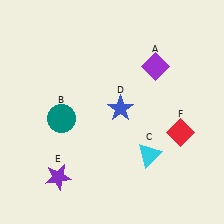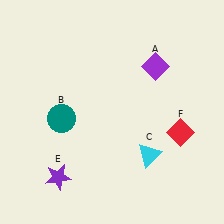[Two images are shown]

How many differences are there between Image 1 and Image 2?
There is 1 difference between the two images.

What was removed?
The blue star (D) was removed in Image 2.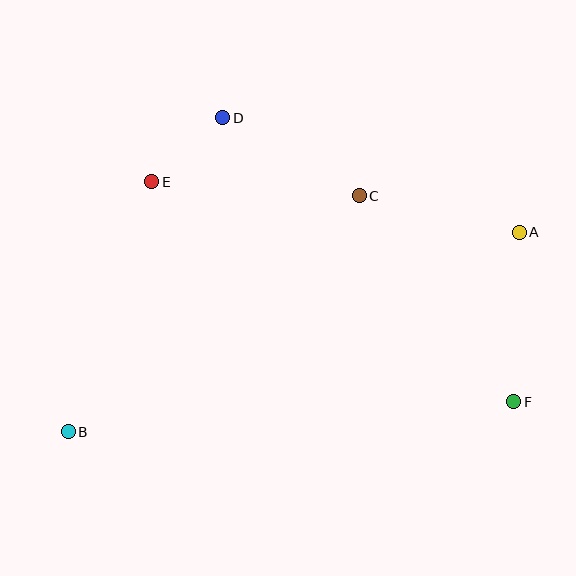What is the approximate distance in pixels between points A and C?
The distance between A and C is approximately 164 pixels.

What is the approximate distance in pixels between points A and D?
The distance between A and D is approximately 318 pixels.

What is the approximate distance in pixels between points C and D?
The distance between C and D is approximately 157 pixels.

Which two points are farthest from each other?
Points A and B are farthest from each other.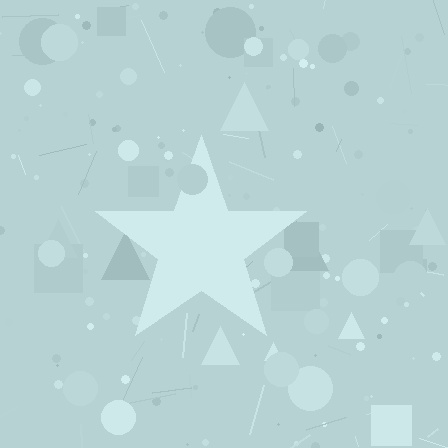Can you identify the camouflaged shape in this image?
The camouflaged shape is a star.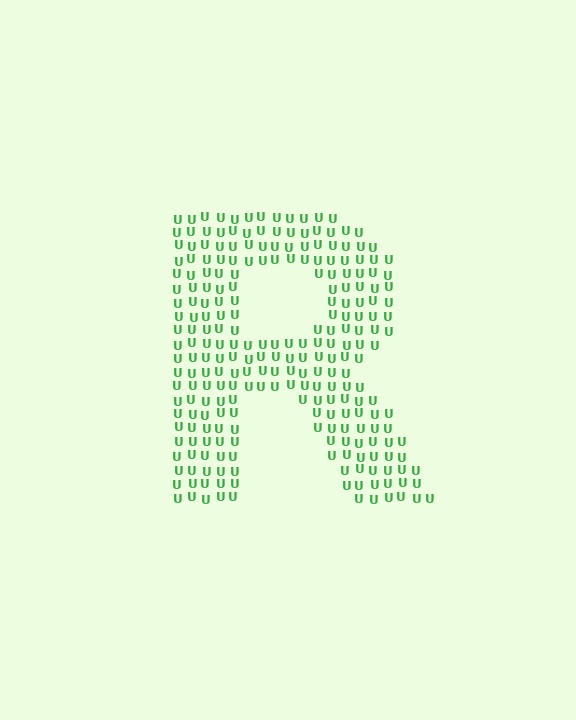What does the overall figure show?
The overall figure shows the letter R.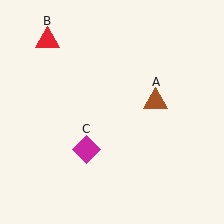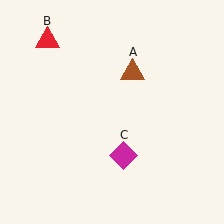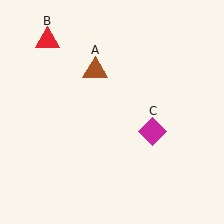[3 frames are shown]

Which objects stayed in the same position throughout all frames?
Red triangle (object B) remained stationary.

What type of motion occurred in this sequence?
The brown triangle (object A), magenta diamond (object C) rotated counterclockwise around the center of the scene.